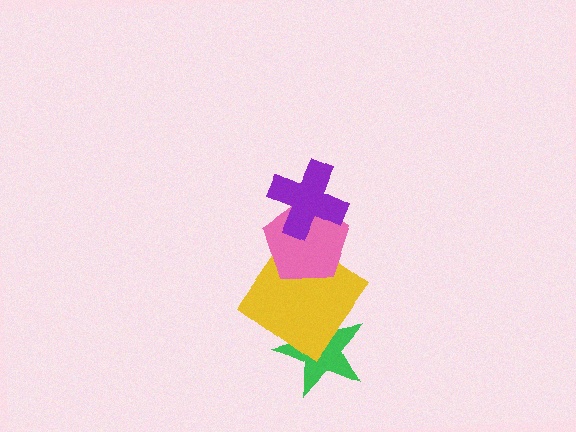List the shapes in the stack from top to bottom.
From top to bottom: the purple cross, the pink pentagon, the yellow diamond, the green star.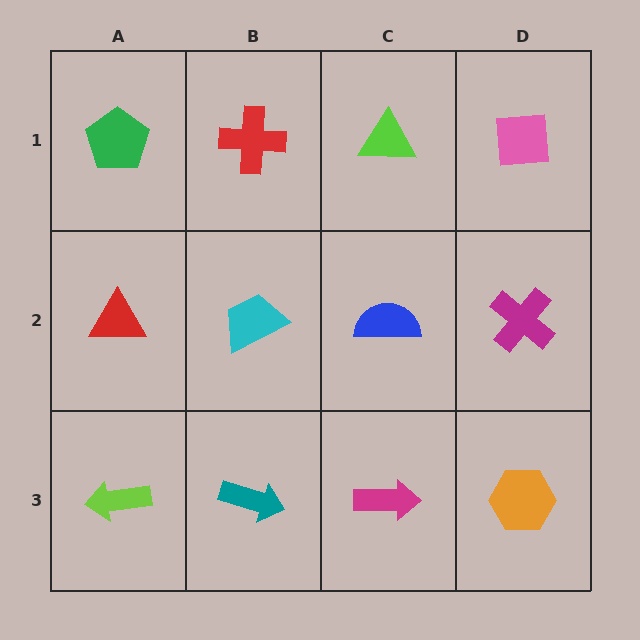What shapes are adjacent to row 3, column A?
A red triangle (row 2, column A), a teal arrow (row 3, column B).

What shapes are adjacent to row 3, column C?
A blue semicircle (row 2, column C), a teal arrow (row 3, column B), an orange hexagon (row 3, column D).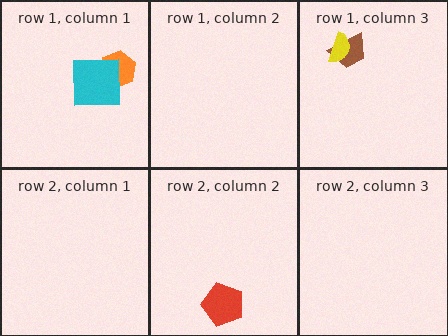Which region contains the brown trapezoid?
The row 1, column 3 region.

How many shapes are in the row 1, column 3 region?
2.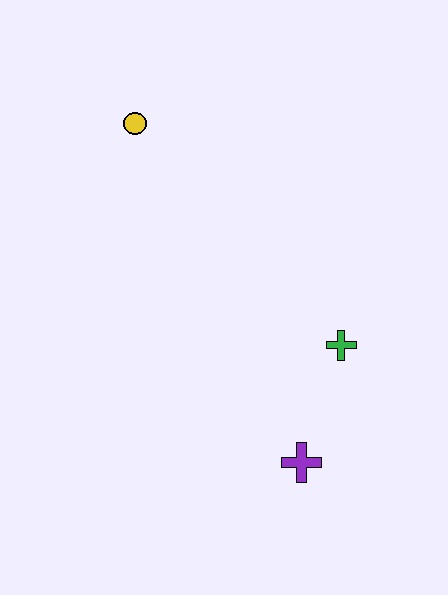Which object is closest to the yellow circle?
The green cross is closest to the yellow circle.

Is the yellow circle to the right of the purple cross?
No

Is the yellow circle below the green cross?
No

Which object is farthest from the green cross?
The yellow circle is farthest from the green cross.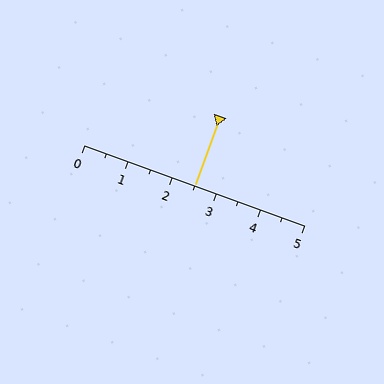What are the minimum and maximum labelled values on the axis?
The axis runs from 0 to 5.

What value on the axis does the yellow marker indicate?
The marker indicates approximately 2.5.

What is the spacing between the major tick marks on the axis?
The major ticks are spaced 1 apart.